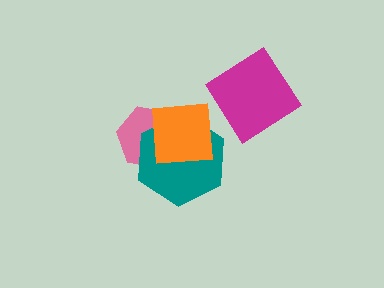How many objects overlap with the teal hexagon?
2 objects overlap with the teal hexagon.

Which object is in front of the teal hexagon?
The orange square is in front of the teal hexagon.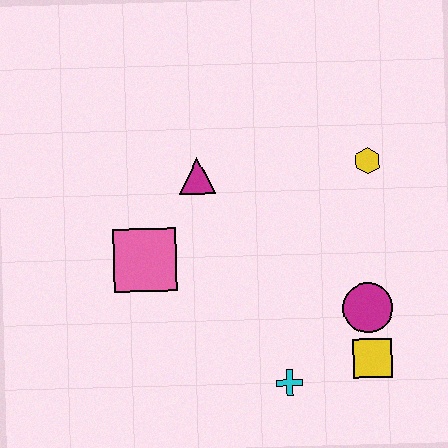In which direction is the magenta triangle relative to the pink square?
The magenta triangle is above the pink square.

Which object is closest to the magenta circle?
The yellow square is closest to the magenta circle.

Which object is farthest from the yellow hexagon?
The pink square is farthest from the yellow hexagon.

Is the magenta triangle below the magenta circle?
No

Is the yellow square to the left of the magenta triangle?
No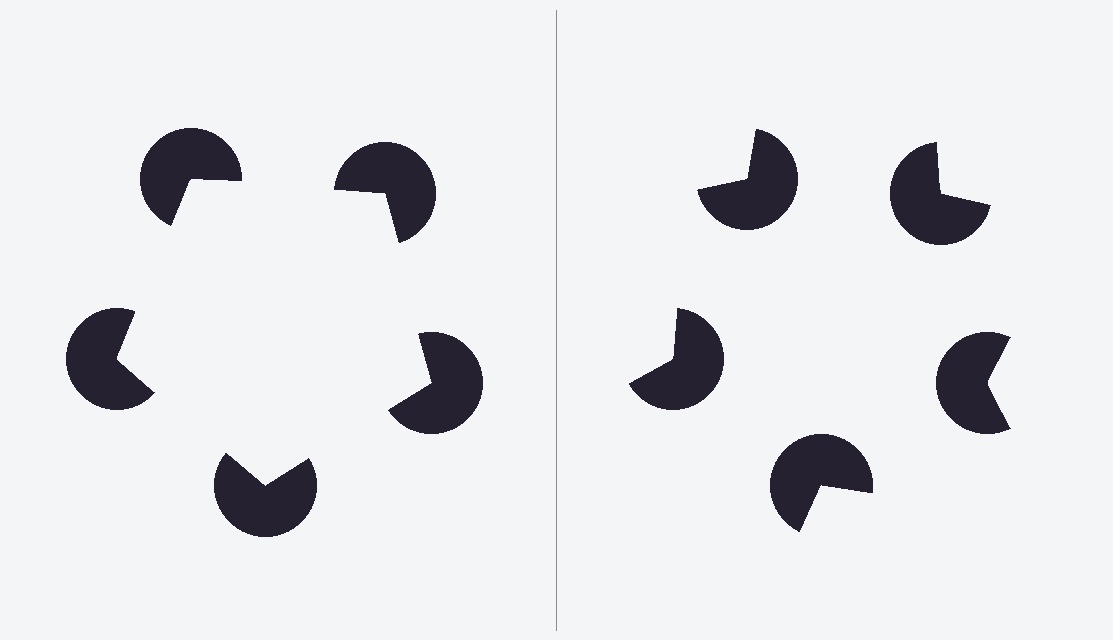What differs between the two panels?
The pac-man discs are positioned identically on both sides; only the wedge orientations differ. On the left they align to a pentagon; on the right they are misaligned.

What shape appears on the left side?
An illusory pentagon.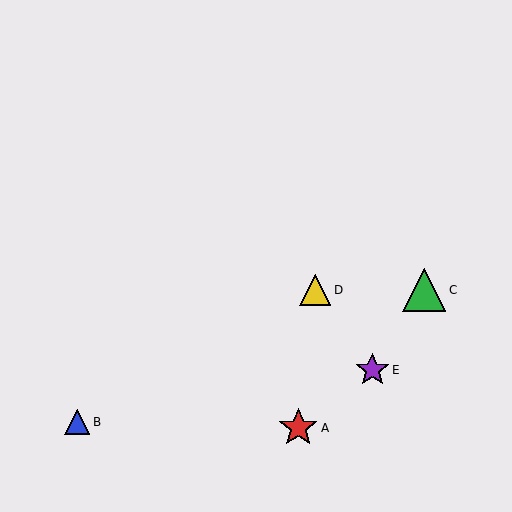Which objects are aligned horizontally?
Objects C, D are aligned horizontally.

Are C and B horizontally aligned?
No, C is at y≈290 and B is at y≈422.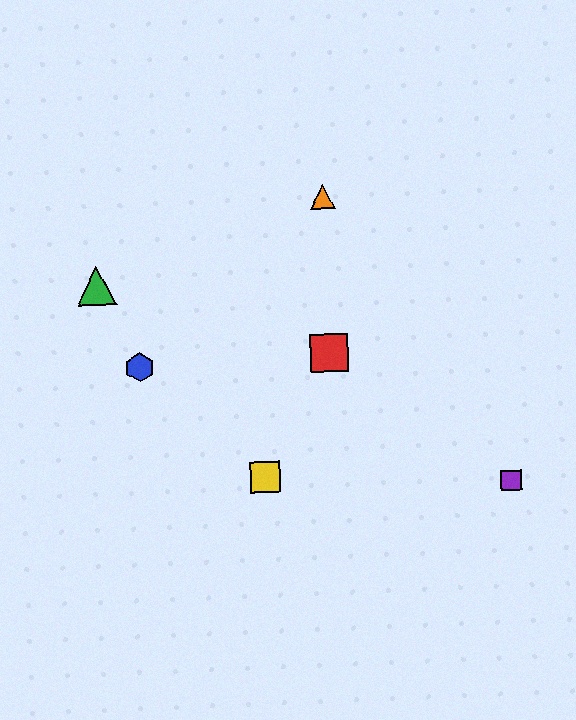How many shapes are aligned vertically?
2 shapes (the red square, the orange triangle) are aligned vertically.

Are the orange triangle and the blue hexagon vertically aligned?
No, the orange triangle is at x≈322 and the blue hexagon is at x≈140.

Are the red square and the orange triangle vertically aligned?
Yes, both are at x≈329.